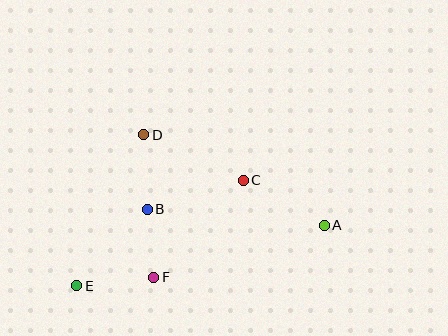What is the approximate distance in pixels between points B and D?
The distance between B and D is approximately 75 pixels.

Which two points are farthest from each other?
Points A and E are farthest from each other.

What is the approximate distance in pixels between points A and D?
The distance between A and D is approximately 202 pixels.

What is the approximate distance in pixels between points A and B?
The distance between A and B is approximately 178 pixels.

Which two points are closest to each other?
Points B and F are closest to each other.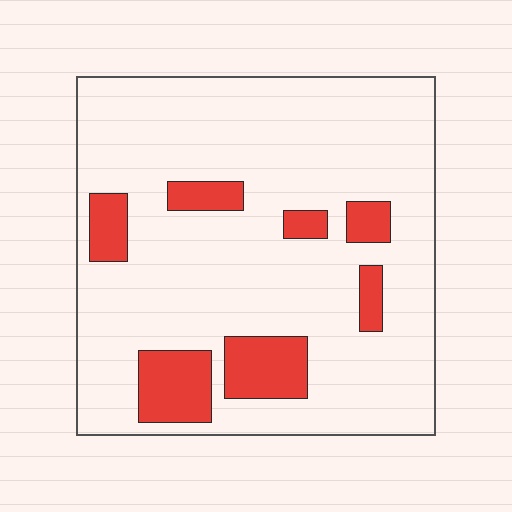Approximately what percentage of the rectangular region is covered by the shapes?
Approximately 15%.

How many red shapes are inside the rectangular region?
7.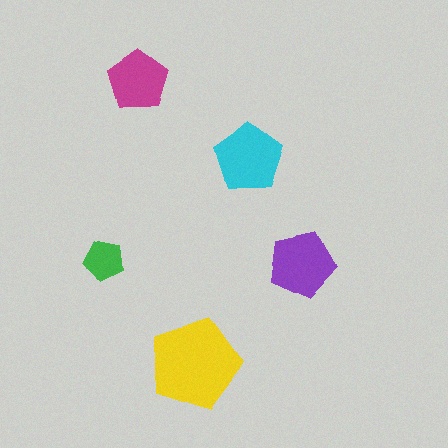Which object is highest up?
The magenta pentagon is topmost.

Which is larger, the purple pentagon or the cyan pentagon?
The cyan one.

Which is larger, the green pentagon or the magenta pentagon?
The magenta one.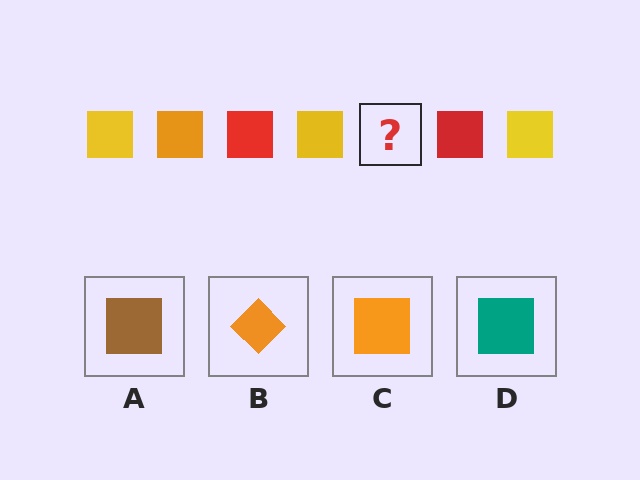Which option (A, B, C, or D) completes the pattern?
C.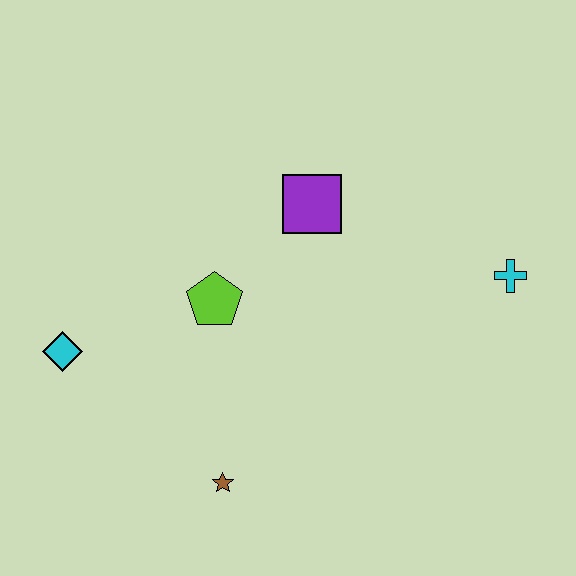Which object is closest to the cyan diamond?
The lime pentagon is closest to the cyan diamond.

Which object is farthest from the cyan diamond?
The cyan cross is farthest from the cyan diamond.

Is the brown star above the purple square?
No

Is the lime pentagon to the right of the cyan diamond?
Yes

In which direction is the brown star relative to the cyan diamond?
The brown star is to the right of the cyan diamond.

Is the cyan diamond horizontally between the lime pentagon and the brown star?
No